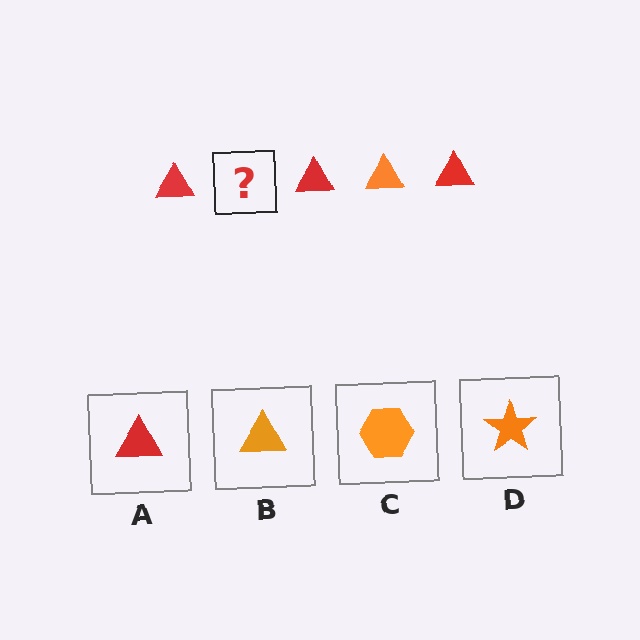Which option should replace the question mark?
Option B.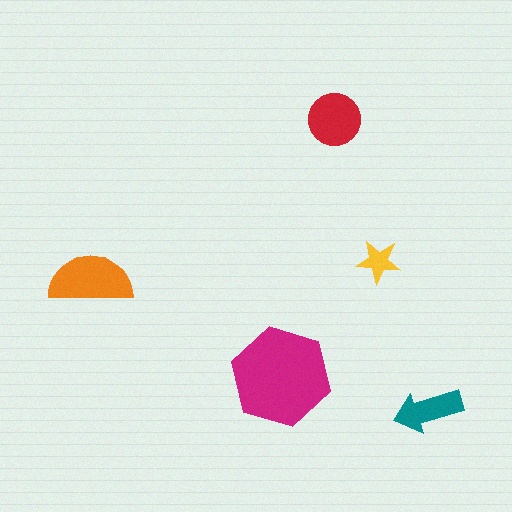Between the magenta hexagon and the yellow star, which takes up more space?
The magenta hexagon.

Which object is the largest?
The magenta hexagon.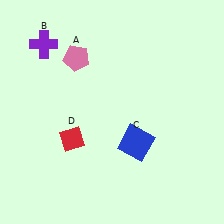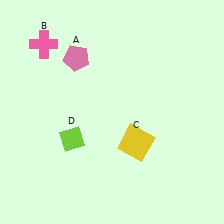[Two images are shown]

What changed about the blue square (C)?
In Image 1, C is blue. In Image 2, it changed to yellow.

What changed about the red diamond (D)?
In Image 1, D is red. In Image 2, it changed to lime.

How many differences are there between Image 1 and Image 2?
There are 3 differences between the two images.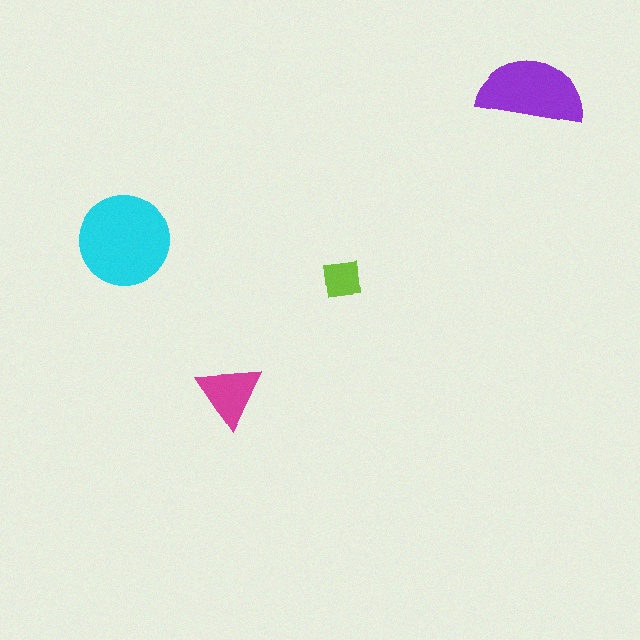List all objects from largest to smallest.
The cyan circle, the purple semicircle, the magenta triangle, the lime square.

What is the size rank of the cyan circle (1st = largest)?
1st.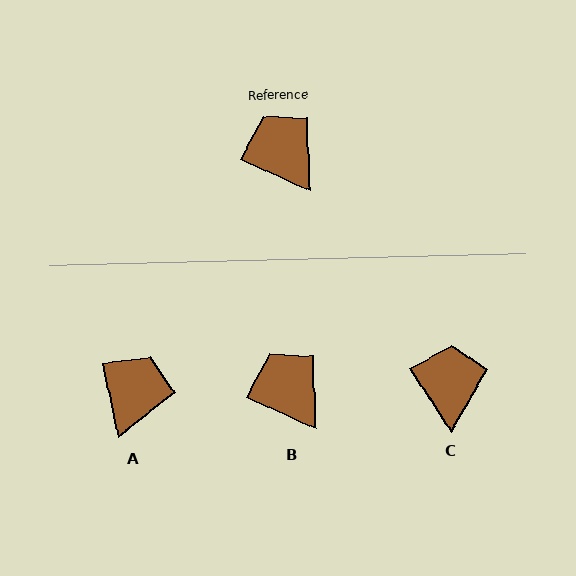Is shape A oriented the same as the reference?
No, it is off by about 54 degrees.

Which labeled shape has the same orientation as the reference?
B.